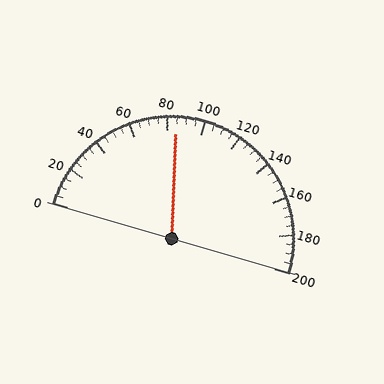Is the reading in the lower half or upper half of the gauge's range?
The reading is in the lower half of the range (0 to 200).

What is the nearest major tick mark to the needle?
The nearest major tick mark is 80.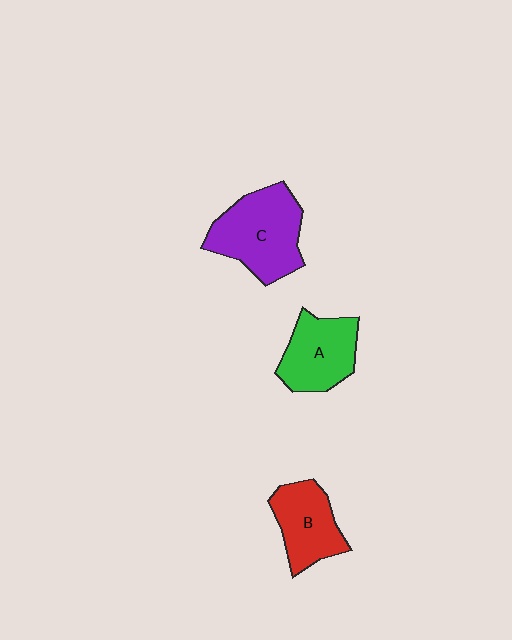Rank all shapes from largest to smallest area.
From largest to smallest: C (purple), A (green), B (red).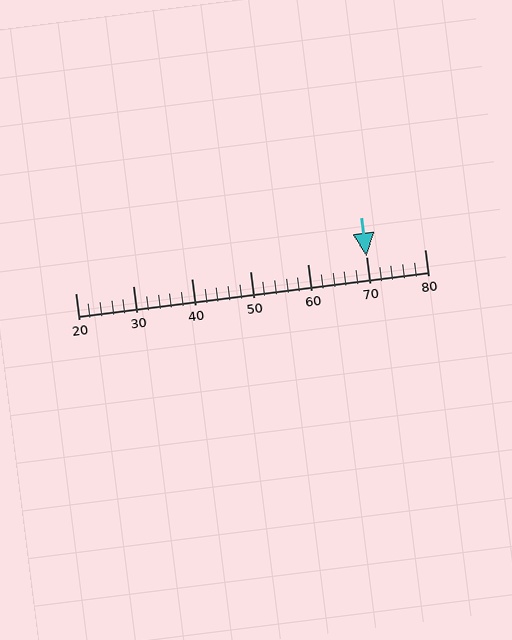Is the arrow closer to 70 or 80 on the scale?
The arrow is closer to 70.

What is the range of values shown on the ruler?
The ruler shows values from 20 to 80.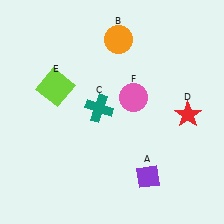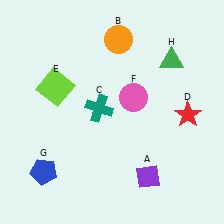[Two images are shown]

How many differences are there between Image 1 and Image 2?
There are 2 differences between the two images.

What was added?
A blue pentagon (G), a green triangle (H) were added in Image 2.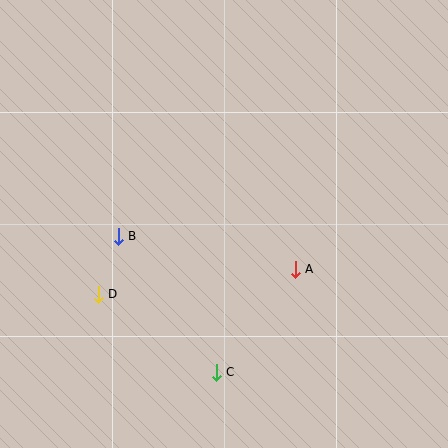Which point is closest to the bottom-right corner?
Point A is closest to the bottom-right corner.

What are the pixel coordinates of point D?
Point D is at (98, 294).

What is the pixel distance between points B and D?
The distance between B and D is 62 pixels.